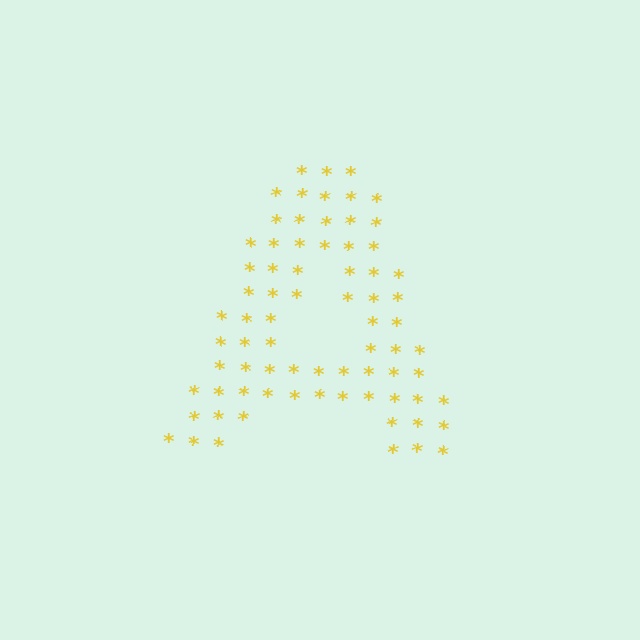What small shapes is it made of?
It is made of small asterisks.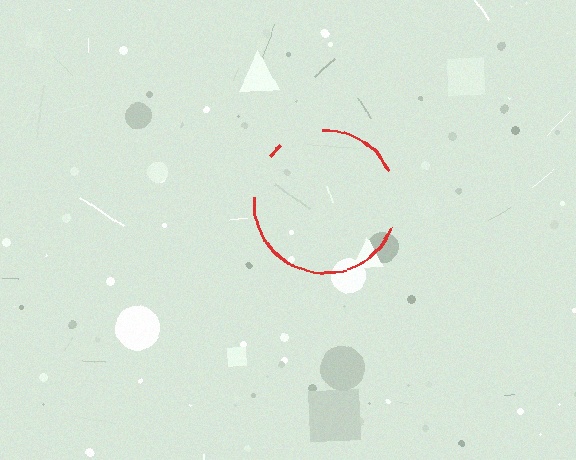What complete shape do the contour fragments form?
The contour fragments form a circle.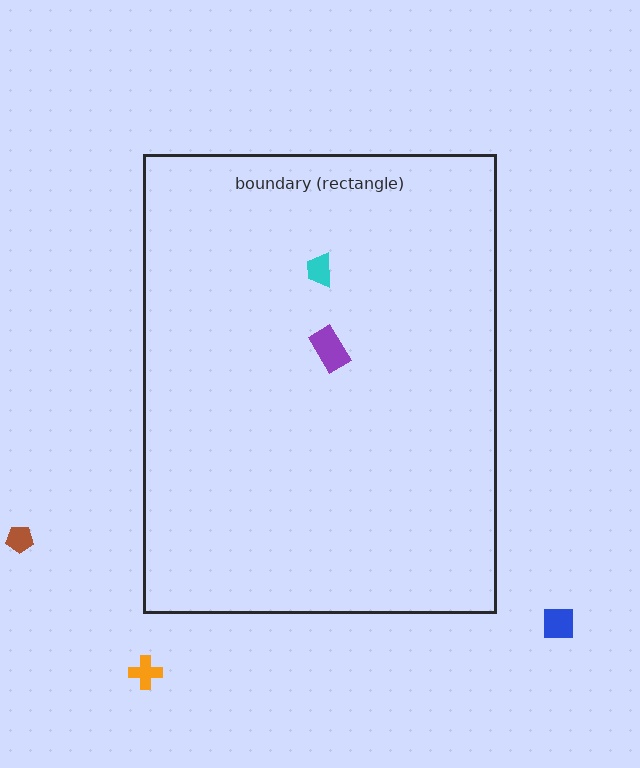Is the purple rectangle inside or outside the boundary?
Inside.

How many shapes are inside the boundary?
2 inside, 3 outside.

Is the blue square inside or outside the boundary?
Outside.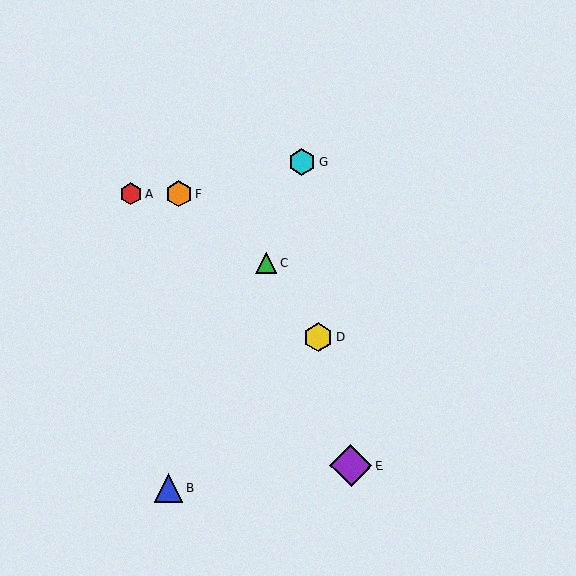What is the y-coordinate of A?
Object A is at y≈194.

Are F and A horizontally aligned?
Yes, both are at y≈194.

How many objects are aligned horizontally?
2 objects (A, F) are aligned horizontally.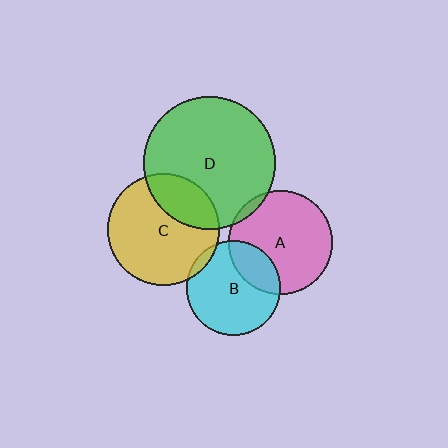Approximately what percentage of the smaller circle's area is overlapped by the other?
Approximately 5%.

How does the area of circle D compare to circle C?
Approximately 1.4 times.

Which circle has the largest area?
Circle D (green).